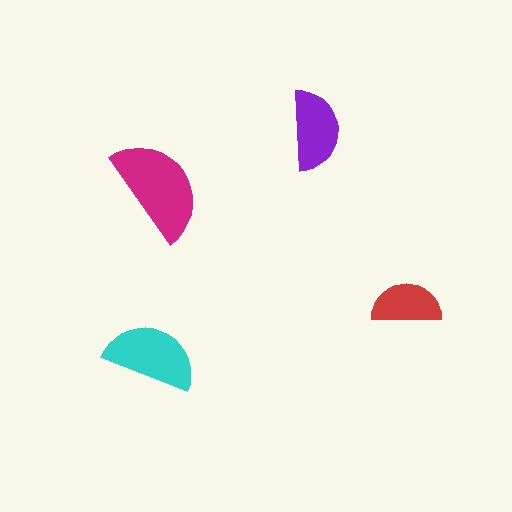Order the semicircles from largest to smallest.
the magenta one, the cyan one, the purple one, the red one.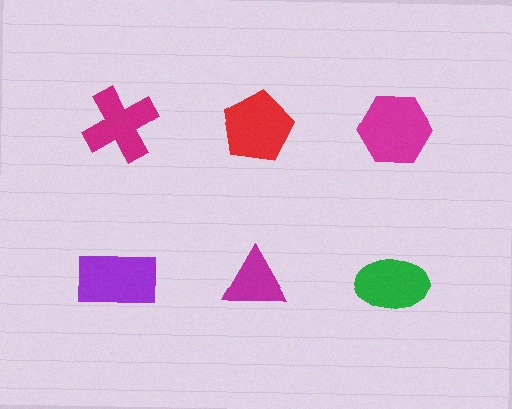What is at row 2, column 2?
A magenta triangle.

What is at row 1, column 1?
A magenta cross.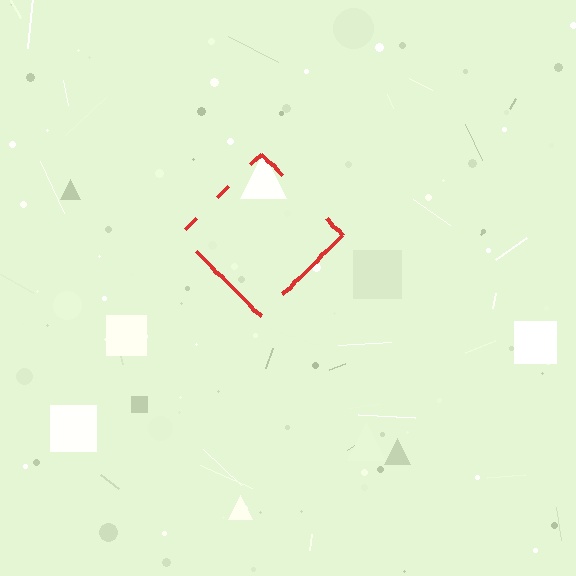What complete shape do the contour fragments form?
The contour fragments form a diamond.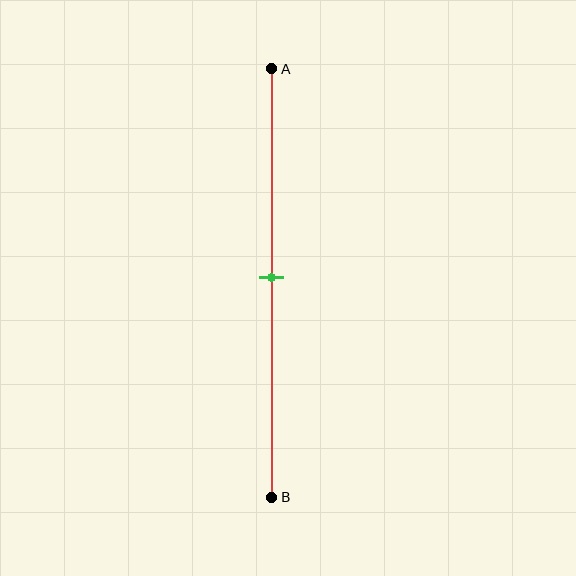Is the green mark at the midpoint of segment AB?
Yes, the mark is approximately at the midpoint.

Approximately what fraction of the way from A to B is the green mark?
The green mark is approximately 50% of the way from A to B.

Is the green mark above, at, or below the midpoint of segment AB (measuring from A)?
The green mark is approximately at the midpoint of segment AB.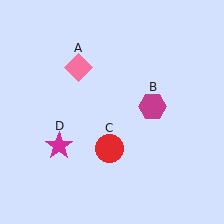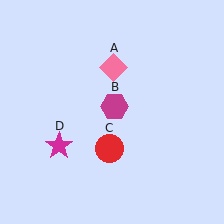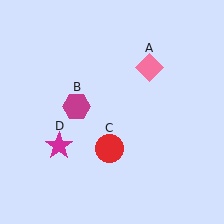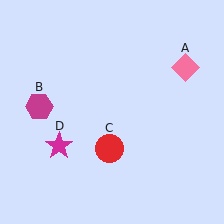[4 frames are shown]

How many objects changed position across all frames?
2 objects changed position: pink diamond (object A), magenta hexagon (object B).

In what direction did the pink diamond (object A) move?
The pink diamond (object A) moved right.